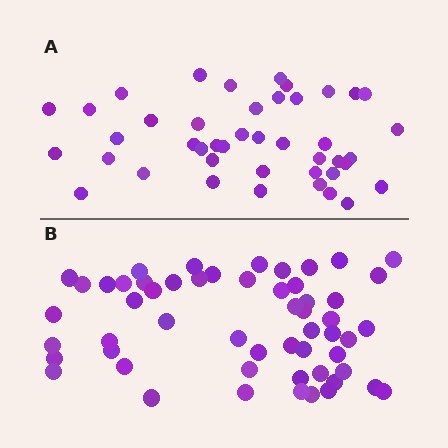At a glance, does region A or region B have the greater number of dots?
Region B (the bottom region) has more dots.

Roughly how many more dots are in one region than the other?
Region B has roughly 12 or so more dots than region A.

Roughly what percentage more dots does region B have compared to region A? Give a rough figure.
About 30% more.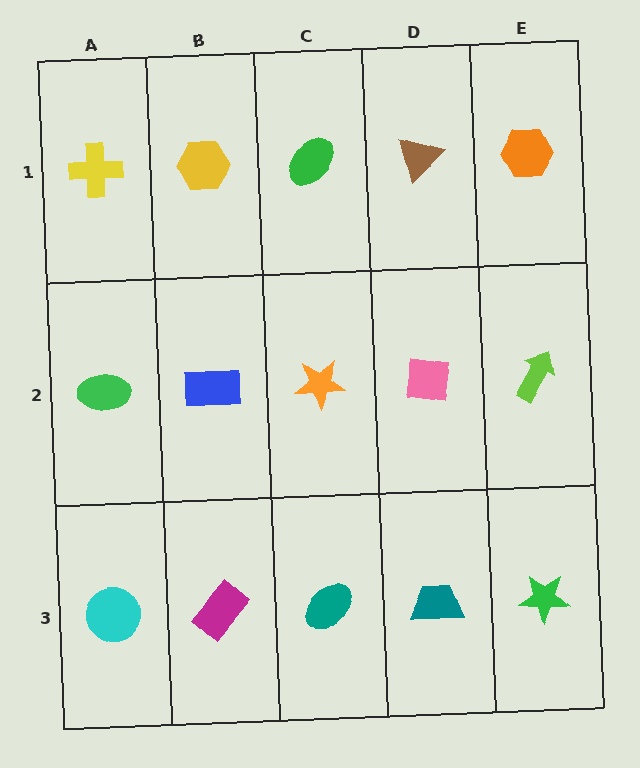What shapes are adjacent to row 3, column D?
A pink square (row 2, column D), a teal ellipse (row 3, column C), a green star (row 3, column E).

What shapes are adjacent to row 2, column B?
A yellow hexagon (row 1, column B), a magenta rectangle (row 3, column B), a green ellipse (row 2, column A), an orange star (row 2, column C).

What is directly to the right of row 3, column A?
A magenta rectangle.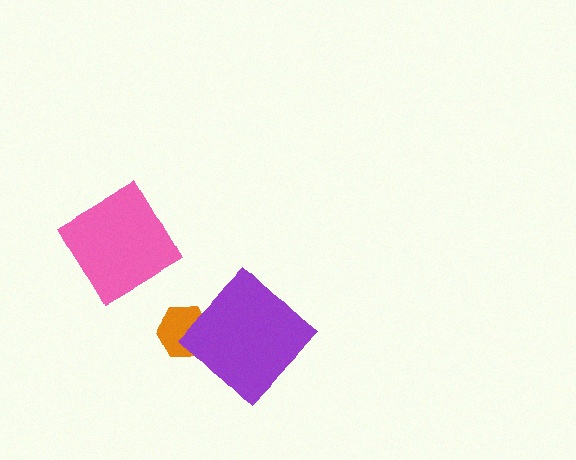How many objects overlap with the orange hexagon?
1 object overlaps with the orange hexagon.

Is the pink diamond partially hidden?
No, no other shape covers it.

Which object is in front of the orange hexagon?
The purple diamond is in front of the orange hexagon.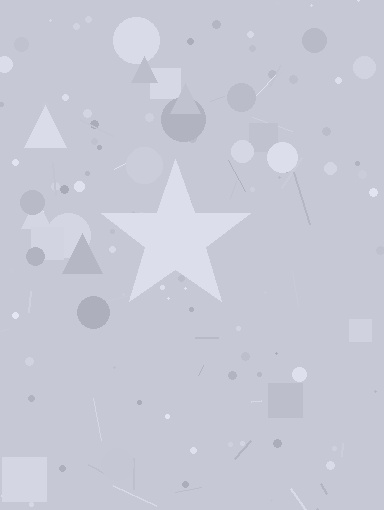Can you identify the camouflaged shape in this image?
The camouflaged shape is a star.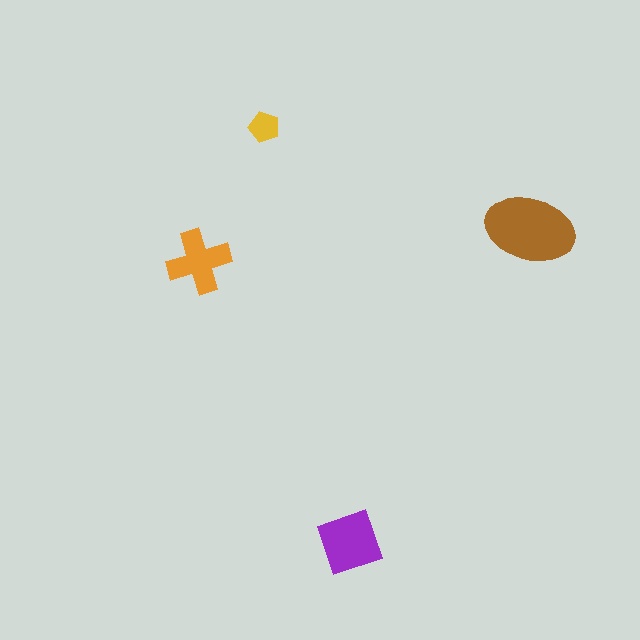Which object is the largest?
The brown ellipse.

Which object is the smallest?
The yellow pentagon.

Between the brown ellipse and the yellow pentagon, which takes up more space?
The brown ellipse.